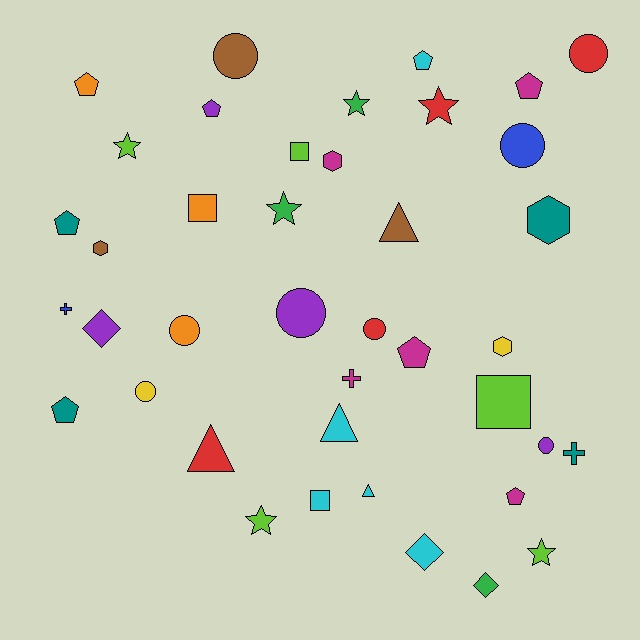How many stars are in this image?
There are 6 stars.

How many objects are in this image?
There are 40 objects.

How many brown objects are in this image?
There are 3 brown objects.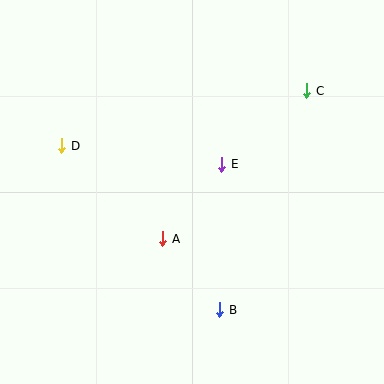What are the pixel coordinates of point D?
Point D is at (62, 146).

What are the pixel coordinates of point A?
Point A is at (163, 239).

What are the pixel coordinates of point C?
Point C is at (307, 91).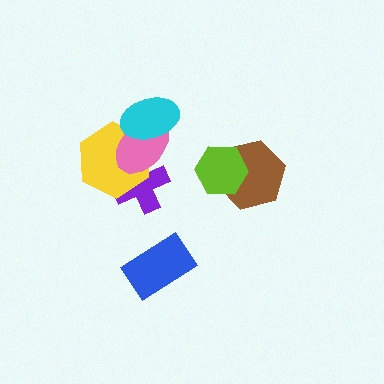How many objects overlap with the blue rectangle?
0 objects overlap with the blue rectangle.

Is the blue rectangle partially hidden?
No, no other shape covers it.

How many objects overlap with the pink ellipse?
3 objects overlap with the pink ellipse.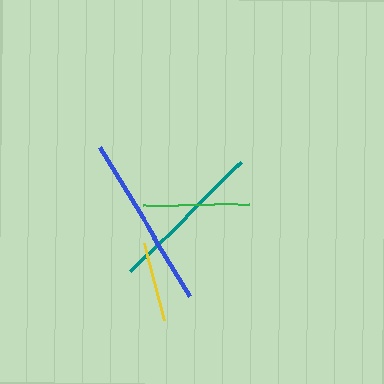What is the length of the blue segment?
The blue segment is approximately 174 pixels long.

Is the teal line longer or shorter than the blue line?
The blue line is longer than the teal line.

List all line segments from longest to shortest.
From longest to shortest: blue, teal, green, yellow.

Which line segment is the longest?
The blue line is the longest at approximately 174 pixels.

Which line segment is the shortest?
The yellow line is the shortest at approximately 79 pixels.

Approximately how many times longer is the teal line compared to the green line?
The teal line is approximately 1.5 times the length of the green line.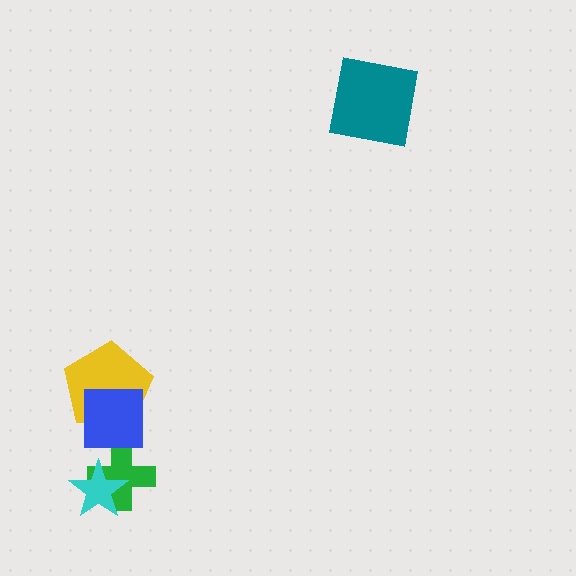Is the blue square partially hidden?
No, no other shape covers it.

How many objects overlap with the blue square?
1 object overlaps with the blue square.